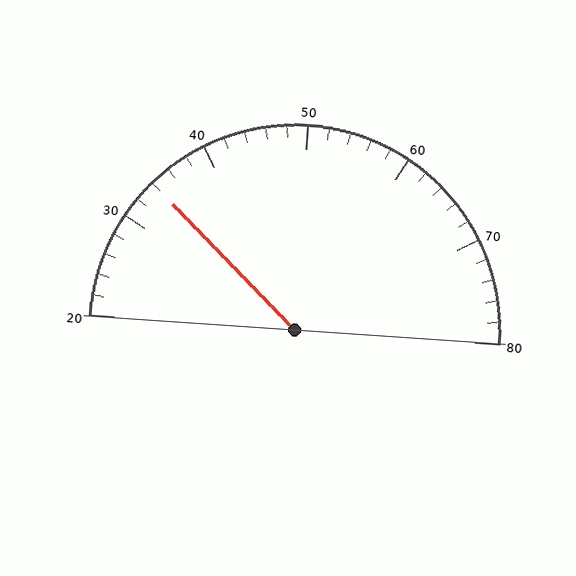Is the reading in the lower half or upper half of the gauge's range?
The reading is in the lower half of the range (20 to 80).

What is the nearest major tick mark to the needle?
The nearest major tick mark is 30.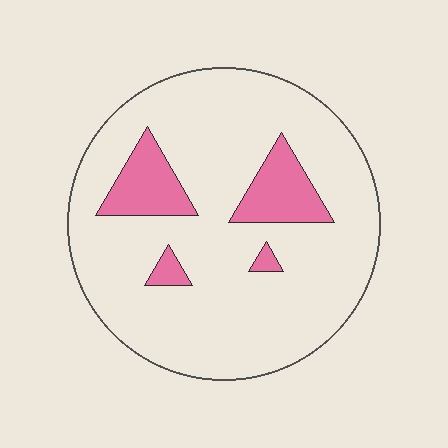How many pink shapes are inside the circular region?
4.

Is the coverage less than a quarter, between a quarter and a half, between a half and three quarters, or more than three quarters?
Less than a quarter.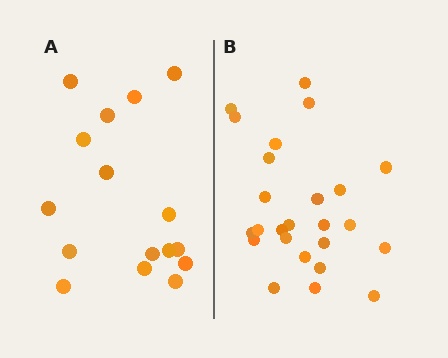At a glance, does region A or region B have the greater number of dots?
Region B (the right region) has more dots.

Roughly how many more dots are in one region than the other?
Region B has roughly 8 or so more dots than region A.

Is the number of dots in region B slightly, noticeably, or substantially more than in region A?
Region B has substantially more. The ratio is roughly 1.6 to 1.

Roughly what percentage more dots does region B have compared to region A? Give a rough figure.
About 55% more.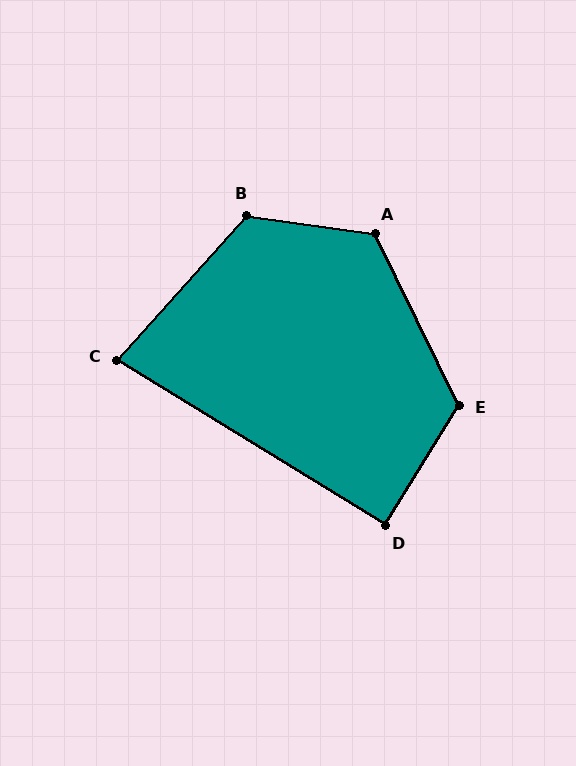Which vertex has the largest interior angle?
A, at approximately 124 degrees.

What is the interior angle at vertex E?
Approximately 122 degrees (obtuse).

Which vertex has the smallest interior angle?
C, at approximately 80 degrees.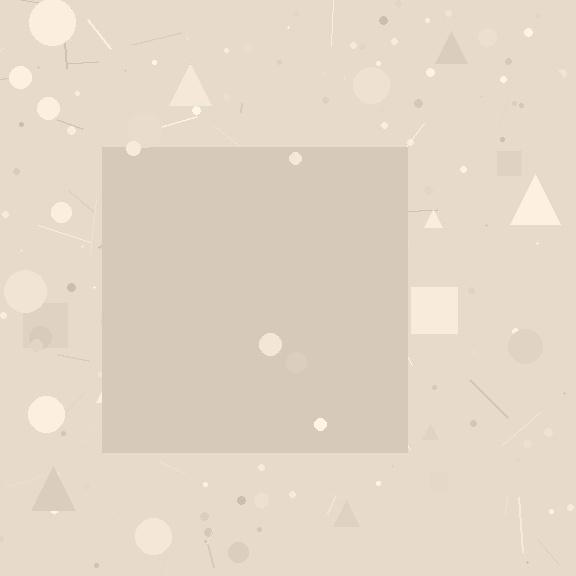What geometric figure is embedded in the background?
A square is embedded in the background.